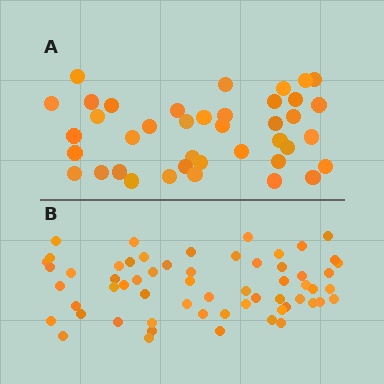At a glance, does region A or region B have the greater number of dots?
Region B (the bottom region) has more dots.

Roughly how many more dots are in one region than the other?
Region B has approximately 20 more dots than region A.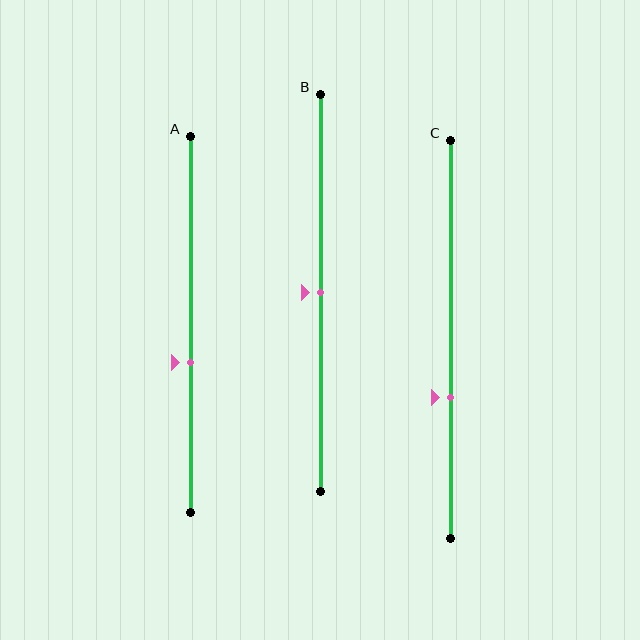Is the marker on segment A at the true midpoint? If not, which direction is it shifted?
No, the marker on segment A is shifted downward by about 10% of the segment length.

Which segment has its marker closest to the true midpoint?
Segment B has its marker closest to the true midpoint.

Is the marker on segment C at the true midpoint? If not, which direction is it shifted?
No, the marker on segment C is shifted downward by about 15% of the segment length.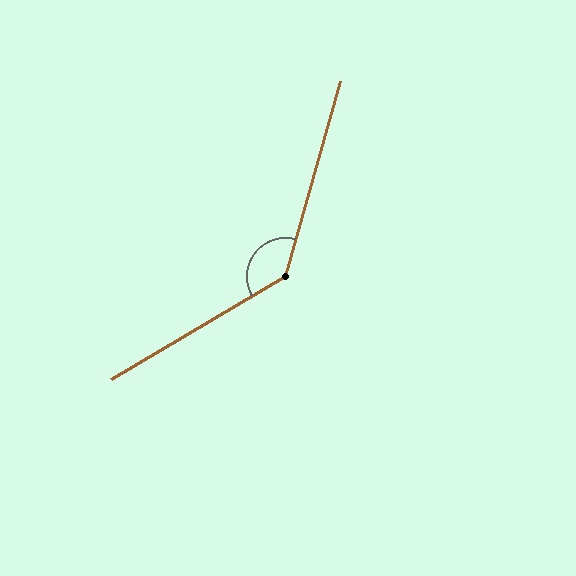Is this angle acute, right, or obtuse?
It is obtuse.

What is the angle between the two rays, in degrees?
Approximately 137 degrees.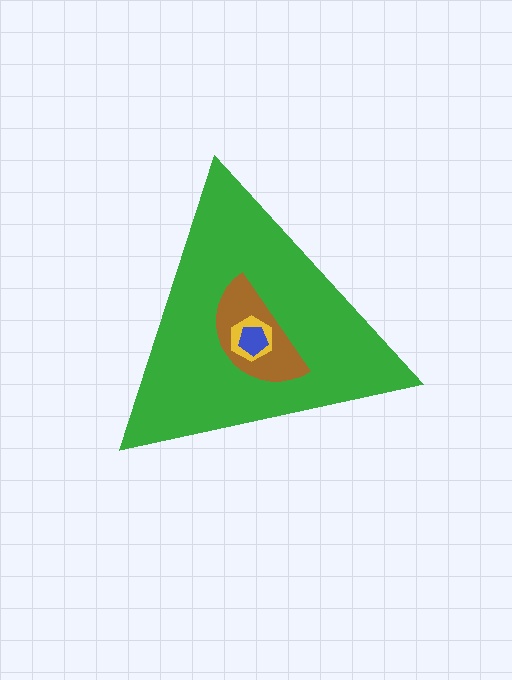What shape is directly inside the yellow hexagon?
The blue pentagon.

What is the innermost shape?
The blue pentagon.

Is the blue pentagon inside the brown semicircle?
Yes.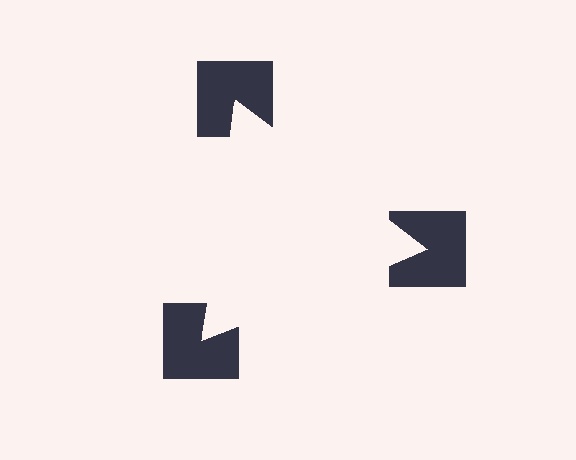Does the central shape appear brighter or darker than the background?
It typically appears slightly brighter than the background, even though no actual brightness change is drawn.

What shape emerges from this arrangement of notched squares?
An illusory triangle — its edges are inferred from the aligned wedge cuts in the notched squares, not physically drawn.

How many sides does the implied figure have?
3 sides.